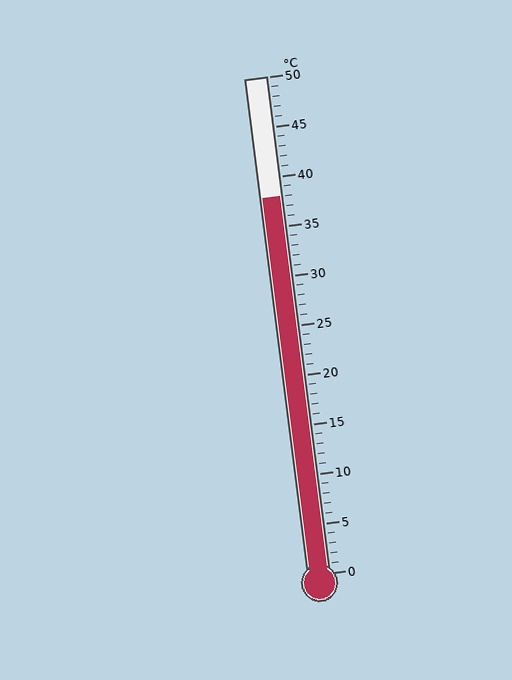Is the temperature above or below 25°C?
The temperature is above 25°C.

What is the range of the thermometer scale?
The thermometer scale ranges from 0°C to 50°C.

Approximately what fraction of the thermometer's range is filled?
The thermometer is filled to approximately 75% of its range.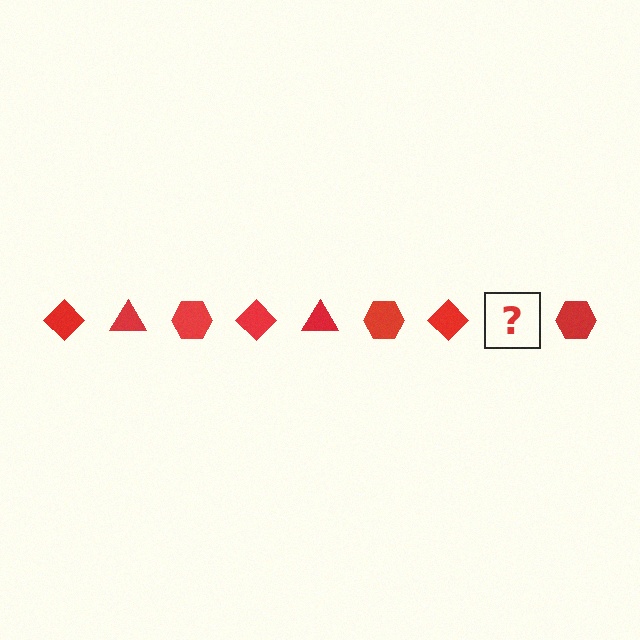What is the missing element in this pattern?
The missing element is a red triangle.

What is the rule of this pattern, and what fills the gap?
The rule is that the pattern cycles through diamond, triangle, hexagon shapes in red. The gap should be filled with a red triangle.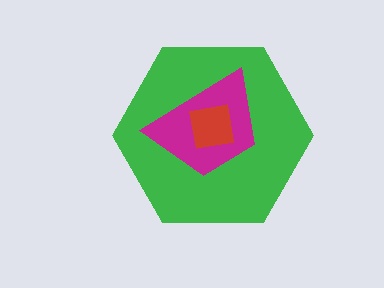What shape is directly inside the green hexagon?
The magenta trapezoid.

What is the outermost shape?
The green hexagon.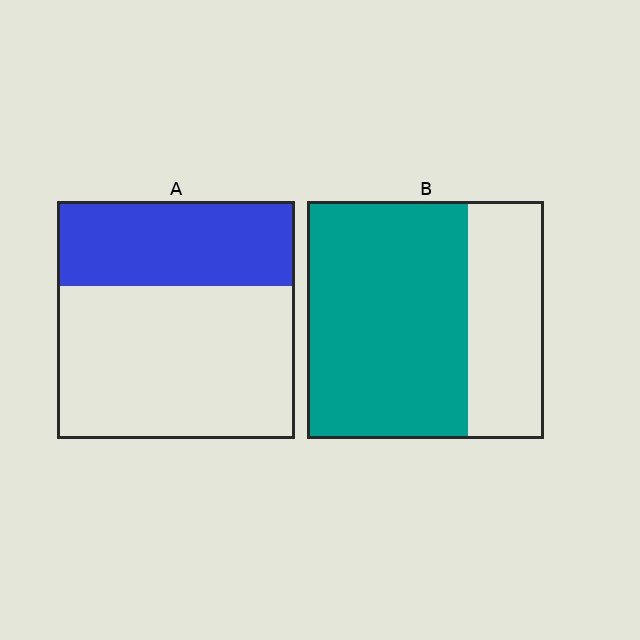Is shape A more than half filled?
No.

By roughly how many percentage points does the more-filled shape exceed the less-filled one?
By roughly 30 percentage points (B over A).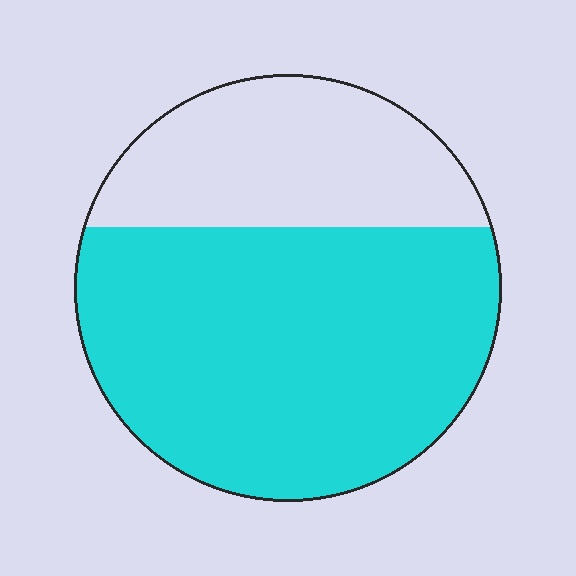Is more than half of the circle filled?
Yes.